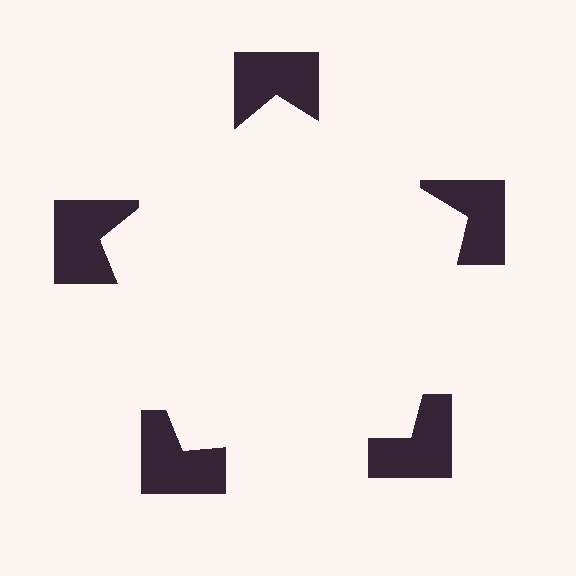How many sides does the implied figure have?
5 sides.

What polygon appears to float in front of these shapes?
An illusory pentagon — its edges are inferred from the aligned wedge cuts in the notched squares, not physically drawn.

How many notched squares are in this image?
There are 5 — one at each vertex of the illusory pentagon.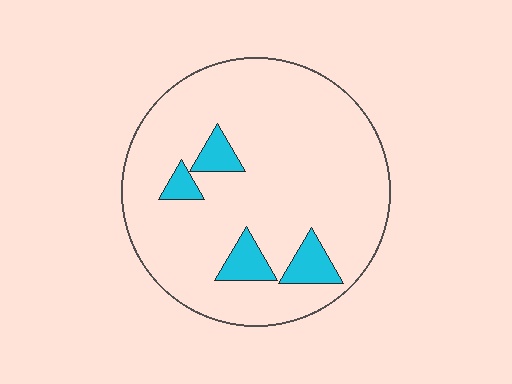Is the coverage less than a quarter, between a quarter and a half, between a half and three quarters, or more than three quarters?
Less than a quarter.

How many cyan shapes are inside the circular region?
4.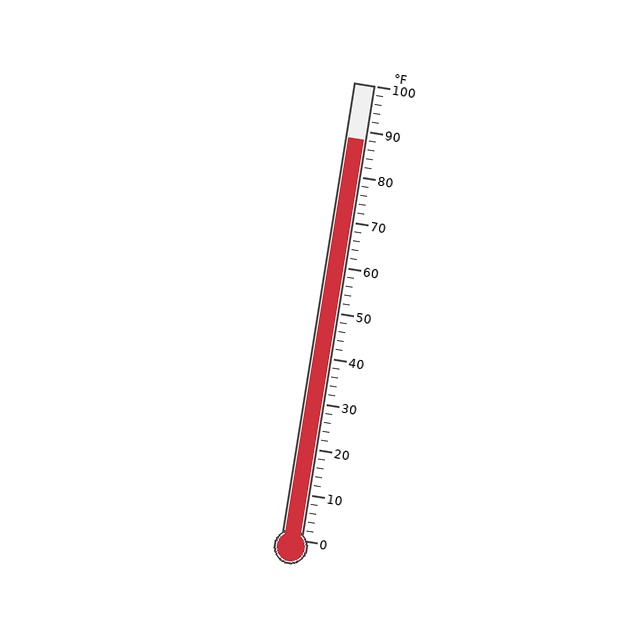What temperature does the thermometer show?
The thermometer shows approximately 88°F.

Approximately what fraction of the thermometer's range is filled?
The thermometer is filled to approximately 90% of its range.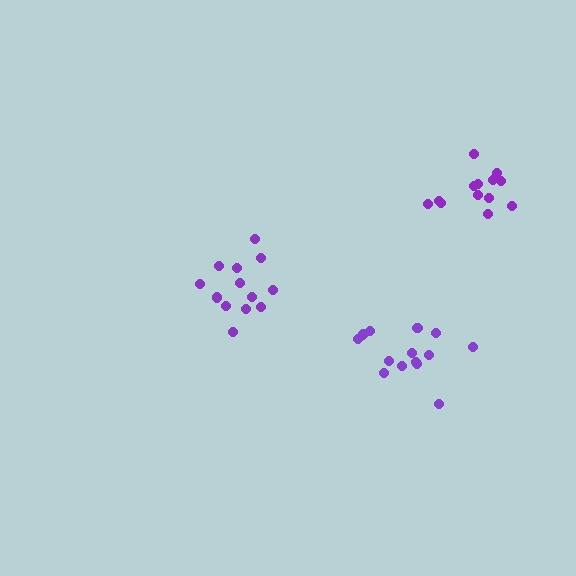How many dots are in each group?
Group 1: 13 dots, Group 2: 14 dots, Group 3: 13 dots (40 total).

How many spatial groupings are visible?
There are 3 spatial groupings.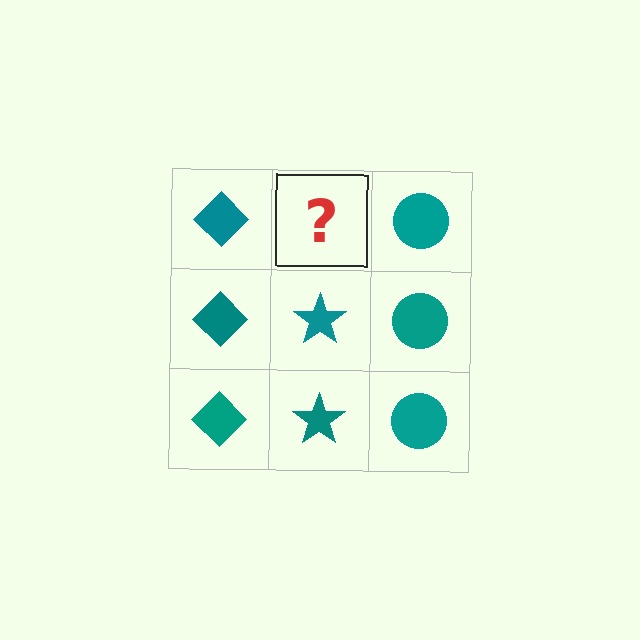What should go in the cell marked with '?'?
The missing cell should contain a teal star.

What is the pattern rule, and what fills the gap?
The rule is that each column has a consistent shape. The gap should be filled with a teal star.